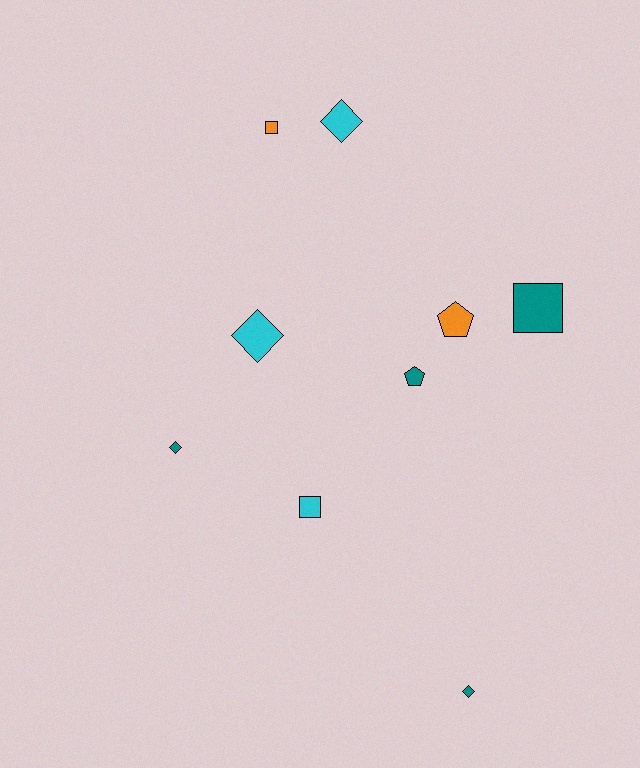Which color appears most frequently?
Teal, with 4 objects.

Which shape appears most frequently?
Diamond, with 4 objects.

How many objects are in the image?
There are 9 objects.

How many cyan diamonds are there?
There are 2 cyan diamonds.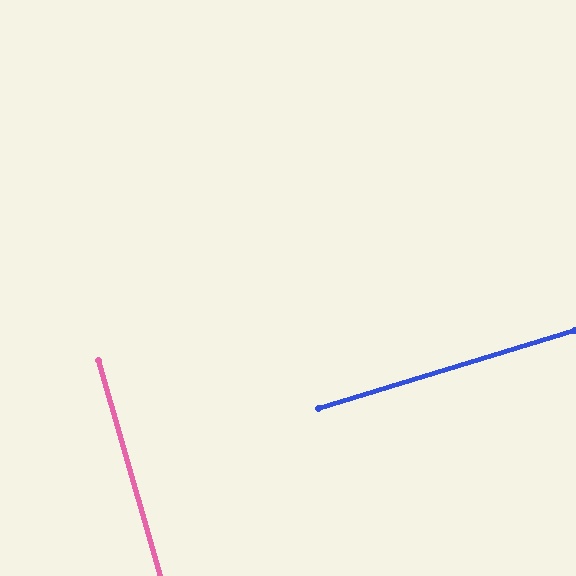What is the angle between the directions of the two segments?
Approximately 89 degrees.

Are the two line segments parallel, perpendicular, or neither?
Perpendicular — they meet at approximately 89°.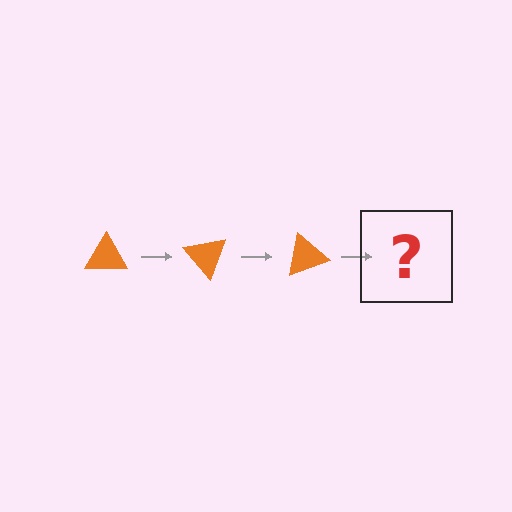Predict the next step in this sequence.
The next step is an orange triangle rotated 150 degrees.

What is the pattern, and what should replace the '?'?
The pattern is that the triangle rotates 50 degrees each step. The '?' should be an orange triangle rotated 150 degrees.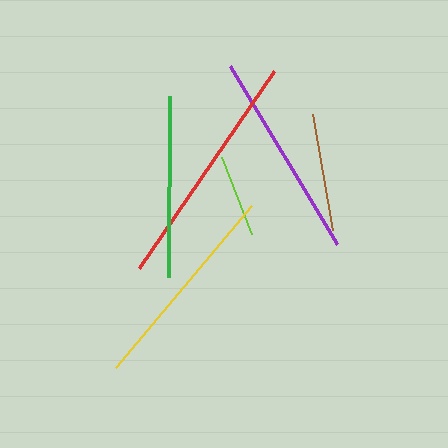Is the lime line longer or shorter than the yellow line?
The yellow line is longer than the lime line.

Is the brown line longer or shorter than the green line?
The green line is longer than the brown line.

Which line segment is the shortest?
The lime line is the shortest at approximately 83 pixels.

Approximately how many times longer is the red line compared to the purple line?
The red line is approximately 1.1 times the length of the purple line.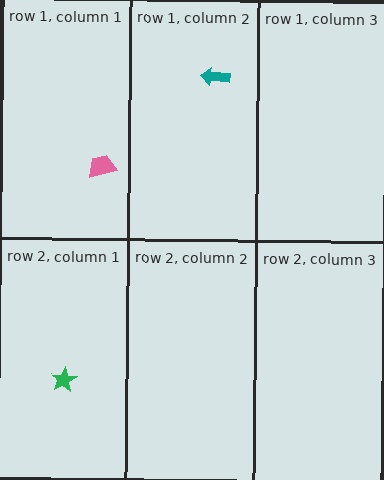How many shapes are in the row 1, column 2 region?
1.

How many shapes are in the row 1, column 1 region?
1.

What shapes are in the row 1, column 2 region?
The teal arrow.